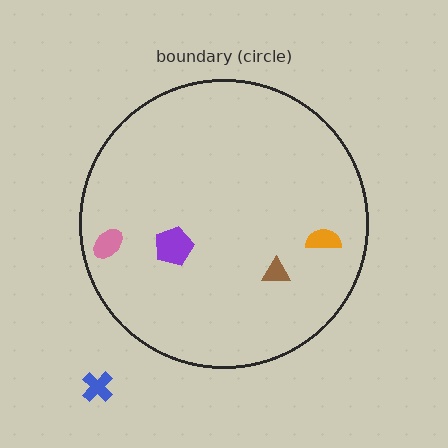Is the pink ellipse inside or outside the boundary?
Inside.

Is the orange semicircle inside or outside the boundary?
Inside.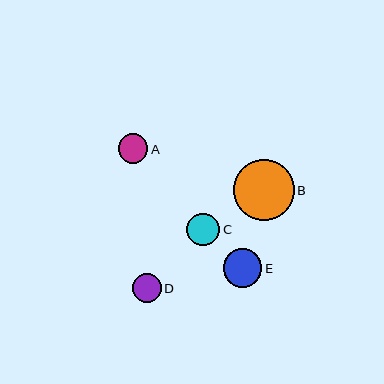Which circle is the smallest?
Circle D is the smallest with a size of approximately 29 pixels.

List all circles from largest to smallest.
From largest to smallest: B, E, C, A, D.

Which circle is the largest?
Circle B is the largest with a size of approximately 61 pixels.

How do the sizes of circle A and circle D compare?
Circle A and circle D are approximately the same size.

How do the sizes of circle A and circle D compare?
Circle A and circle D are approximately the same size.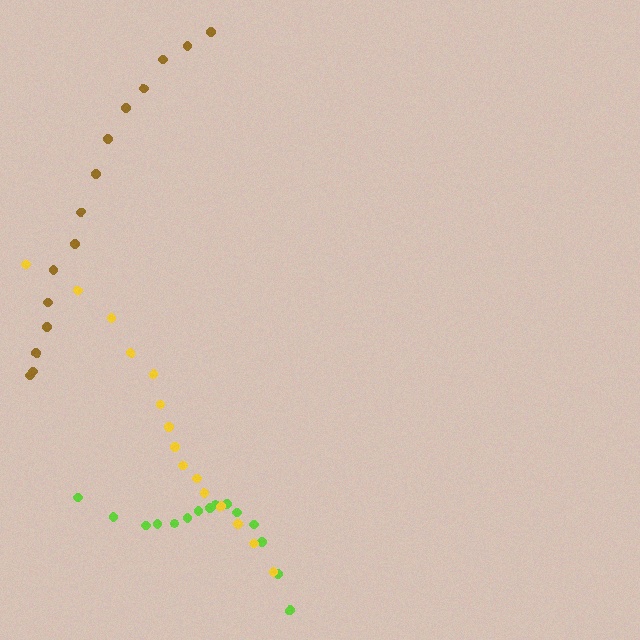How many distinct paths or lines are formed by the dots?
There are 3 distinct paths.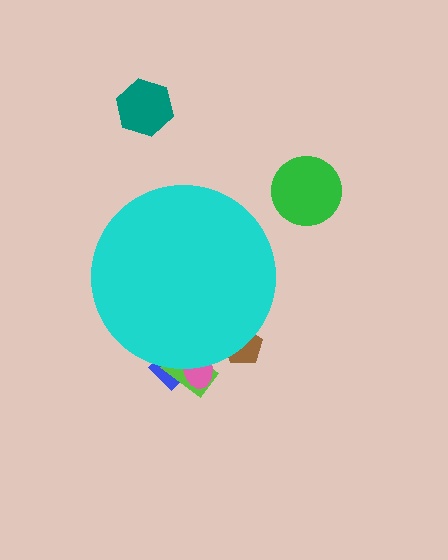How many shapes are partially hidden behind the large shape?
4 shapes are partially hidden.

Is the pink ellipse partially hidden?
Yes, the pink ellipse is partially hidden behind the cyan circle.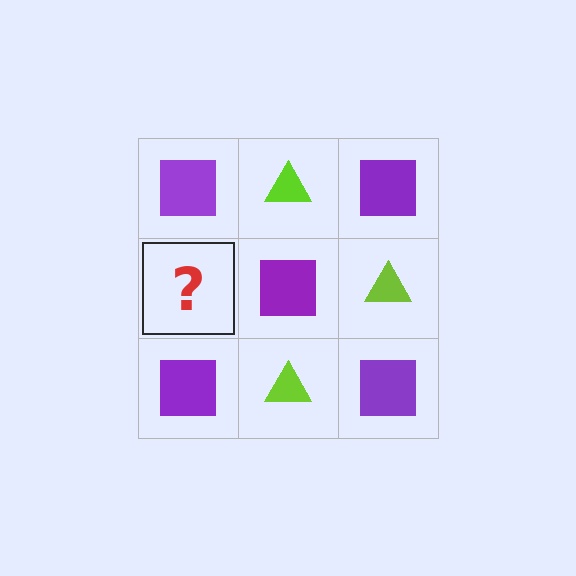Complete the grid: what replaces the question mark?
The question mark should be replaced with a lime triangle.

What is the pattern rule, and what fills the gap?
The rule is that it alternates purple square and lime triangle in a checkerboard pattern. The gap should be filled with a lime triangle.